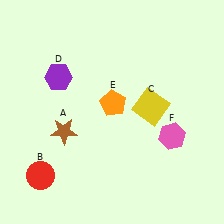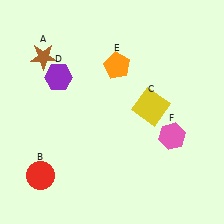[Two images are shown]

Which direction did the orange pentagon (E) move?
The orange pentagon (E) moved up.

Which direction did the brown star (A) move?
The brown star (A) moved up.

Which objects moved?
The objects that moved are: the brown star (A), the orange pentagon (E).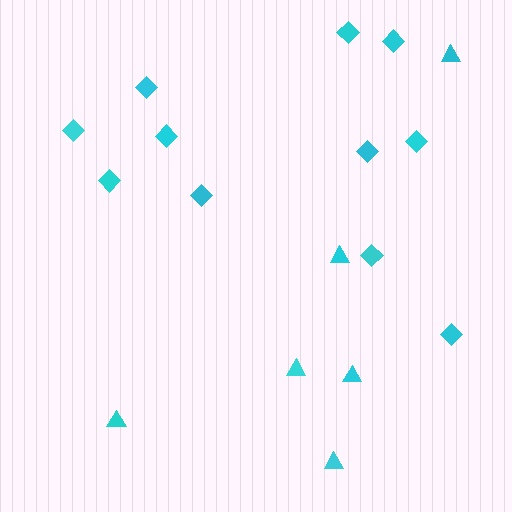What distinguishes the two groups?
There are 2 groups: one group of diamonds (11) and one group of triangles (6).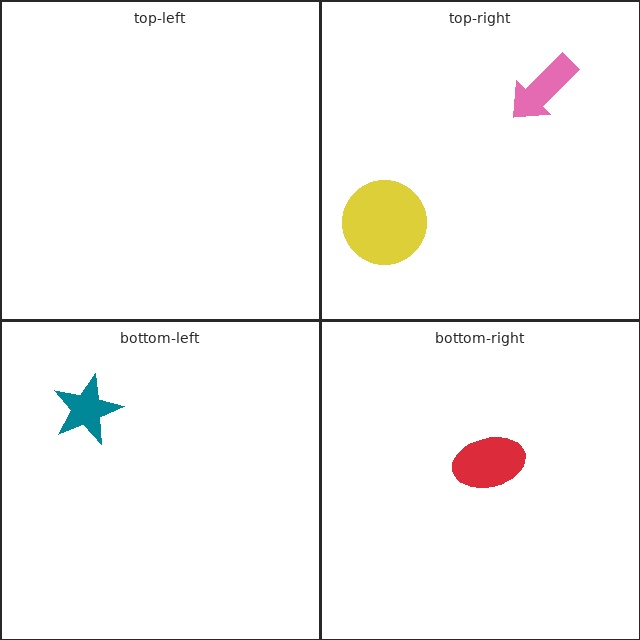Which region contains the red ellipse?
The bottom-right region.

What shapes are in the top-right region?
The pink arrow, the yellow circle.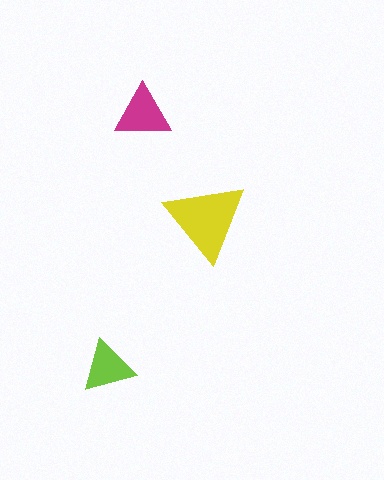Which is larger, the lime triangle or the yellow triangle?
The yellow one.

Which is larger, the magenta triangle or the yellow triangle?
The yellow one.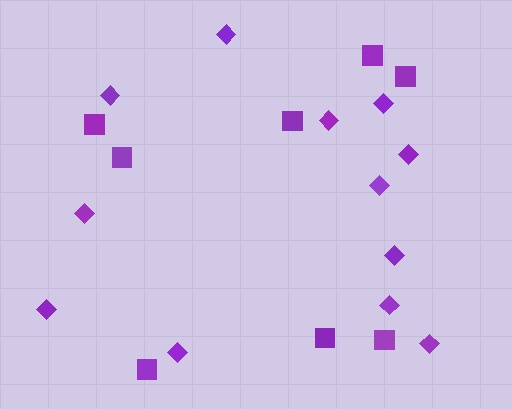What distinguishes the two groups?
There are 2 groups: one group of diamonds (12) and one group of squares (8).